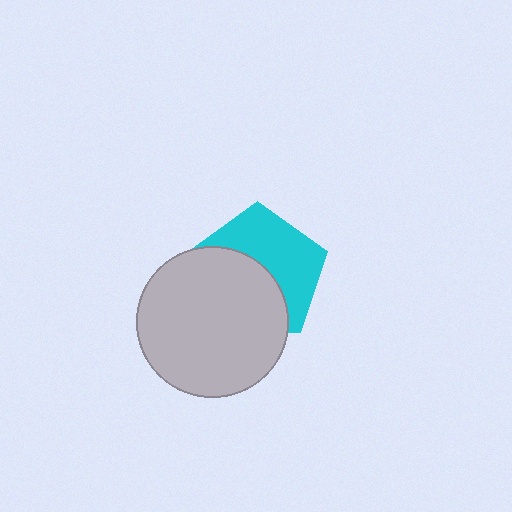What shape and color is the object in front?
The object in front is a light gray circle.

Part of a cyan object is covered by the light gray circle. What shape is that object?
It is a pentagon.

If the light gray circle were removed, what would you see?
You would see the complete cyan pentagon.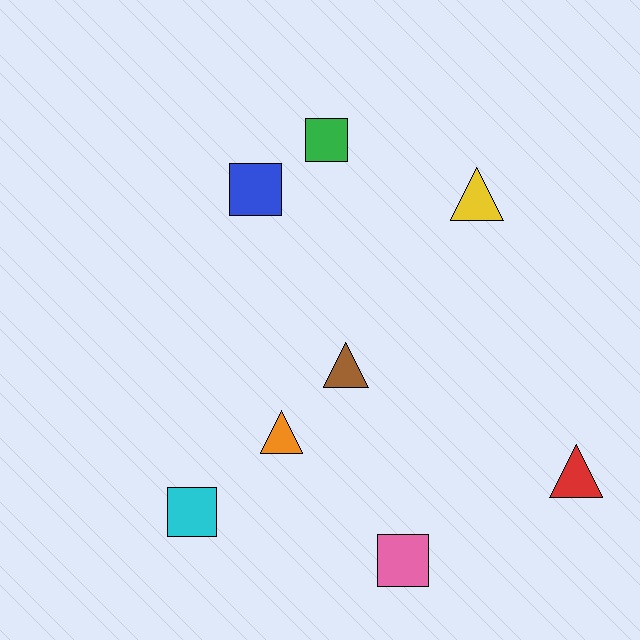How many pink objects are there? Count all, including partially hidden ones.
There is 1 pink object.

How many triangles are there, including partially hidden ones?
There are 4 triangles.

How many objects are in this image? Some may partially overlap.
There are 8 objects.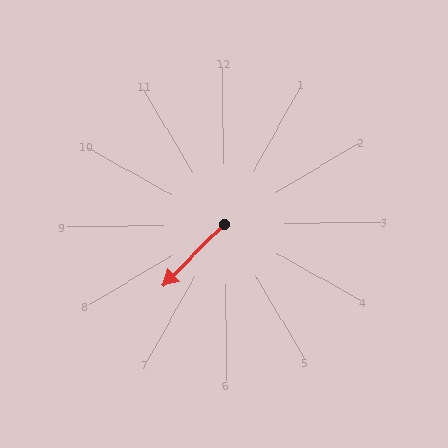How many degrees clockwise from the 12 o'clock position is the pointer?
Approximately 226 degrees.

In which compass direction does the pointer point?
Southwest.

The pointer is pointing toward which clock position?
Roughly 8 o'clock.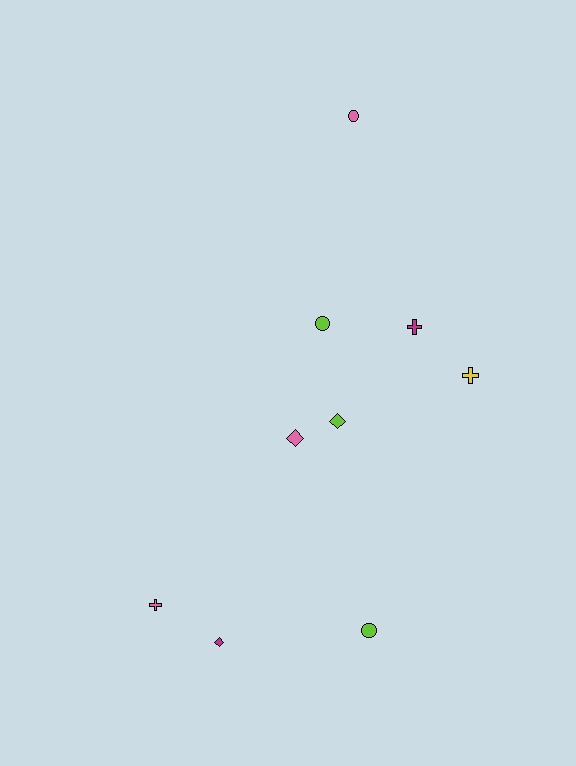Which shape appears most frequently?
Cross, with 3 objects.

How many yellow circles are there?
There are no yellow circles.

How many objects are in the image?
There are 9 objects.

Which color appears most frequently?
Pink, with 3 objects.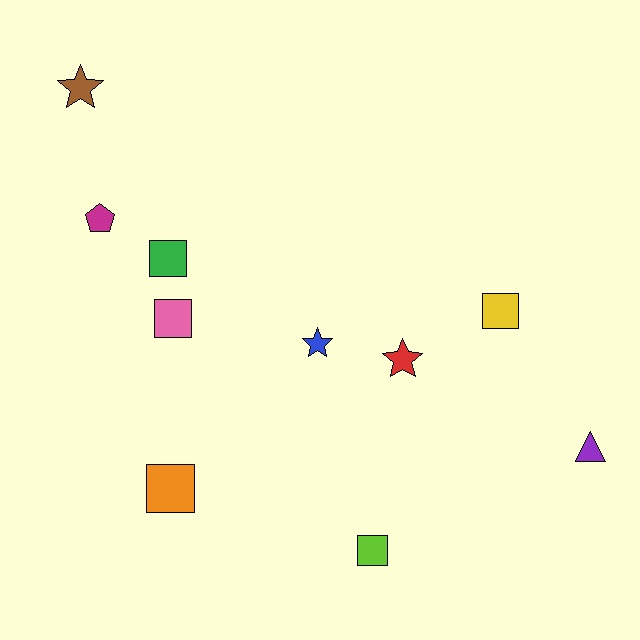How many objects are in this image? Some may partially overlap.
There are 10 objects.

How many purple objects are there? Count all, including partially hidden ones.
There is 1 purple object.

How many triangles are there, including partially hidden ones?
There is 1 triangle.